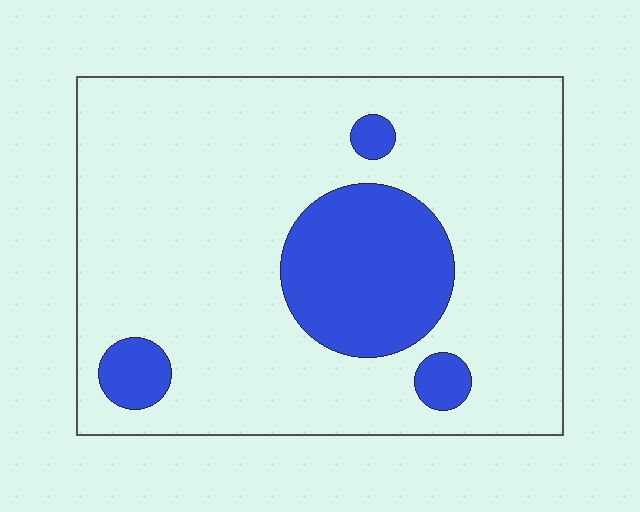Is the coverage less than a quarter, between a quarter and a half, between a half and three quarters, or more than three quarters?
Less than a quarter.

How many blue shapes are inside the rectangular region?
4.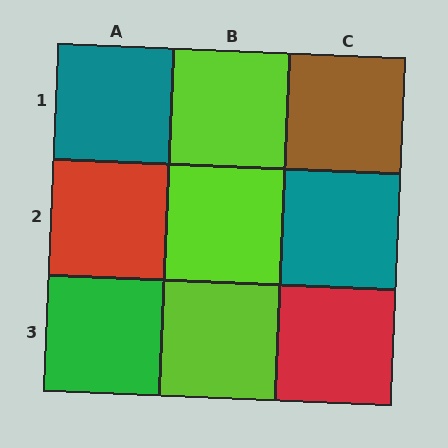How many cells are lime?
3 cells are lime.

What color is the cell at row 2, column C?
Teal.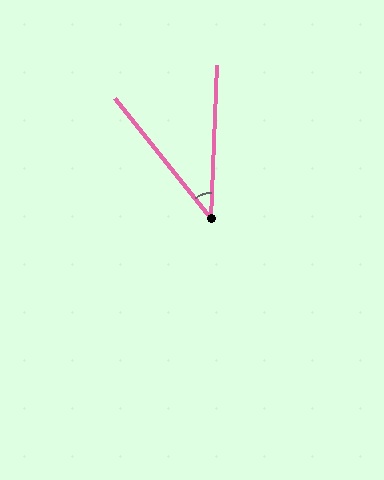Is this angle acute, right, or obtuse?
It is acute.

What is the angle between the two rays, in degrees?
Approximately 41 degrees.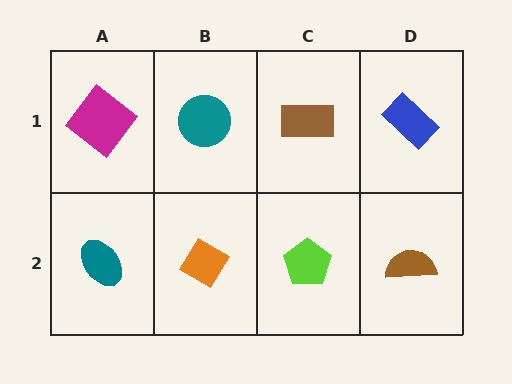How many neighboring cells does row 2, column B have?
3.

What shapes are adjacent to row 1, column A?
A teal ellipse (row 2, column A), a teal circle (row 1, column B).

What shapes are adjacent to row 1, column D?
A brown semicircle (row 2, column D), a brown rectangle (row 1, column C).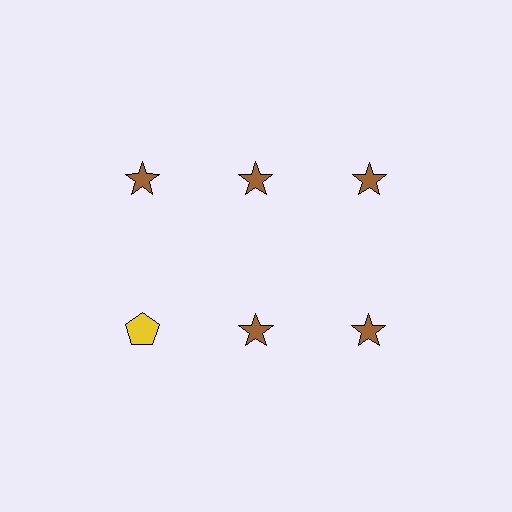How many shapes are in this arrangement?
There are 6 shapes arranged in a grid pattern.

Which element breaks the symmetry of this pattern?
The yellow pentagon in the second row, leftmost column breaks the symmetry. All other shapes are brown stars.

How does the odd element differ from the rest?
It differs in both color (yellow instead of brown) and shape (pentagon instead of star).